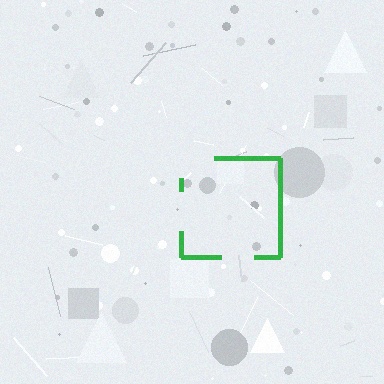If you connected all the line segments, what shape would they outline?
They would outline a square.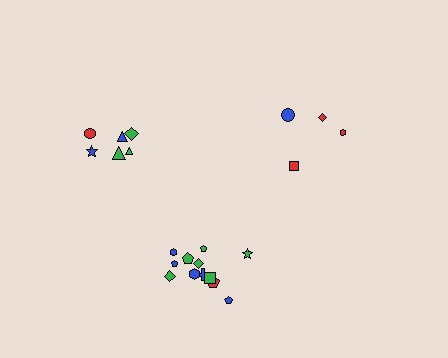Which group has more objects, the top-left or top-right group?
The top-left group.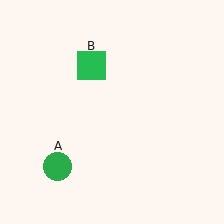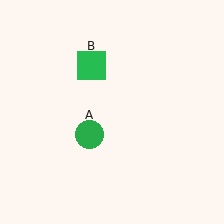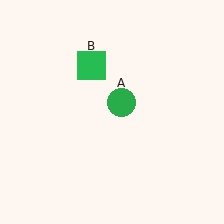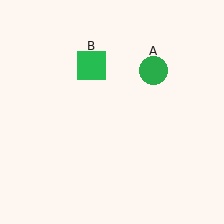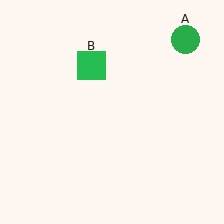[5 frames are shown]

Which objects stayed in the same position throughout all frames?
Green square (object B) remained stationary.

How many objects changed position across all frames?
1 object changed position: green circle (object A).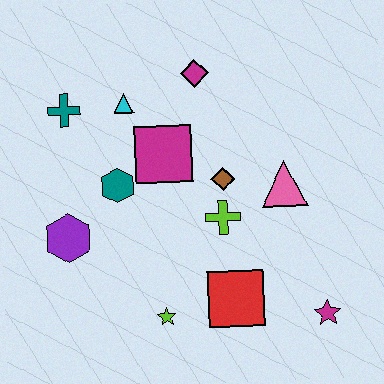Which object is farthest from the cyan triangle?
The magenta star is farthest from the cyan triangle.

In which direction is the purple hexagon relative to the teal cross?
The purple hexagon is below the teal cross.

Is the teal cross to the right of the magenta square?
No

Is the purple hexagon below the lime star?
No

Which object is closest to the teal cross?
The cyan triangle is closest to the teal cross.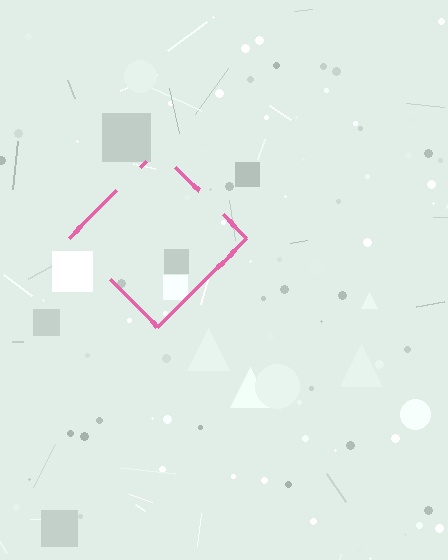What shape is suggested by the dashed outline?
The dashed outline suggests a diamond.